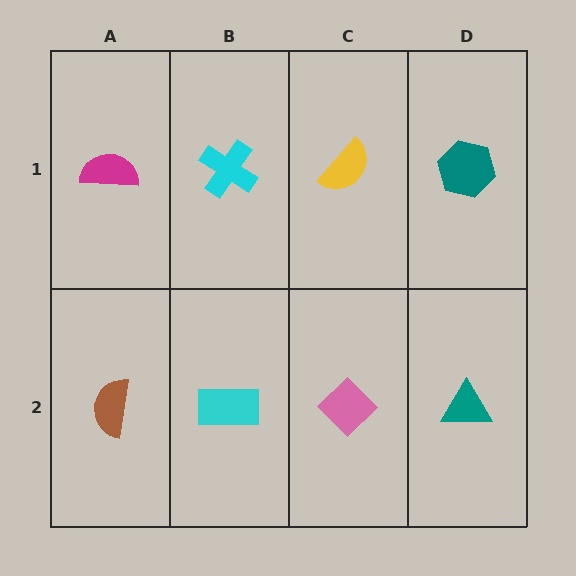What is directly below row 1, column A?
A brown semicircle.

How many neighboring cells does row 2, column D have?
2.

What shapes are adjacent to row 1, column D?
A teal triangle (row 2, column D), a yellow semicircle (row 1, column C).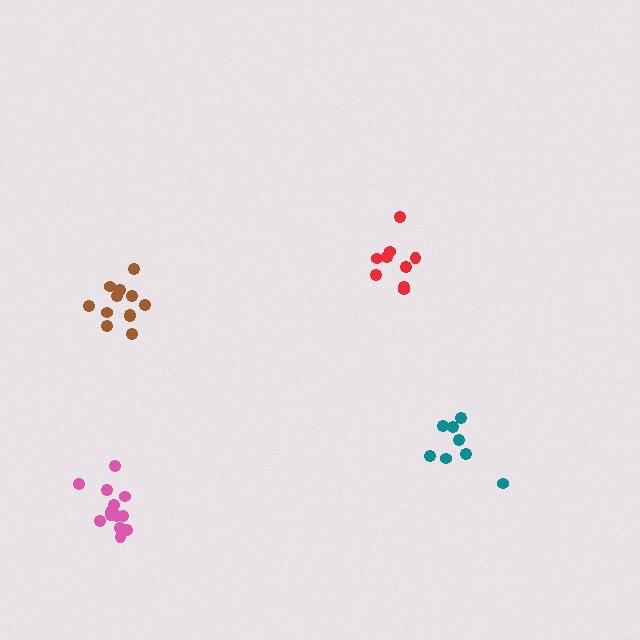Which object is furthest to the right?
The teal cluster is rightmost.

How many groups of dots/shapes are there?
There are 4 groups.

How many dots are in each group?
Group 1: 9 dots, Group 2: 8 dots, Group 3: 13 dots, Group 4: 12 dots (42 total).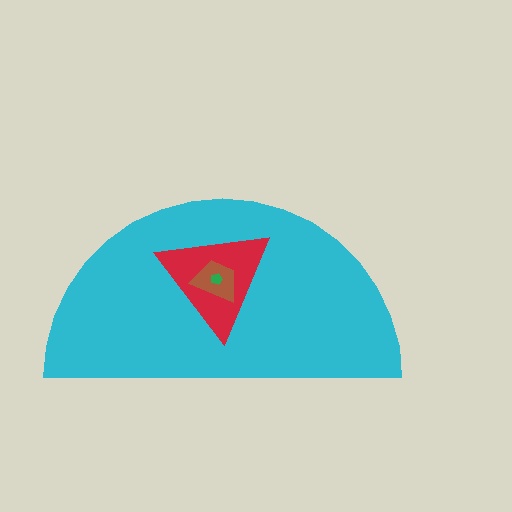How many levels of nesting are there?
4.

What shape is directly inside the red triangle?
The brown trapezoid.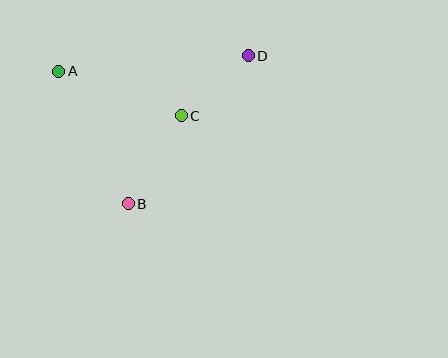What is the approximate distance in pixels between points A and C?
The distance between A and C is approximately 131 pixels.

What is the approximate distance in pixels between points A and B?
The distance between A and B is approximately 150 pixels.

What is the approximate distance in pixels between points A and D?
The distance between A and D is approximately 190 pixels.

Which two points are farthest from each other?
Points B and D are farthest from each other.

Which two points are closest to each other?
Points C and D are closest to each other.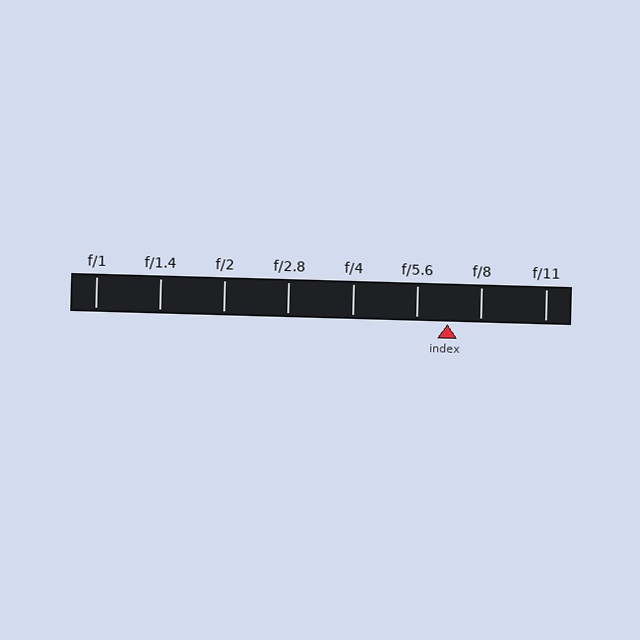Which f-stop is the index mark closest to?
The index mark is closest to f/5.6.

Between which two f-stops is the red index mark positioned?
The index mark is between f/5.6 and f/8.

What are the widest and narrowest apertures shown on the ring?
The widest aperture shown is f/1 and the narrowest is f/11.